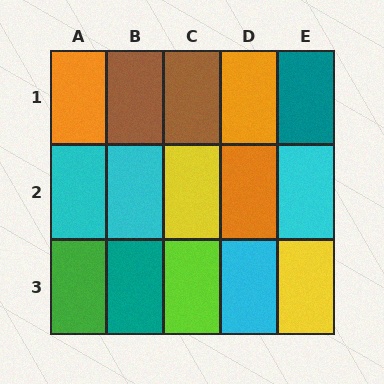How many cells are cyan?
4 cells are cyan.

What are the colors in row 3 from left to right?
Green, teal, lime, cyan, yellow.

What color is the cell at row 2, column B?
Cyan.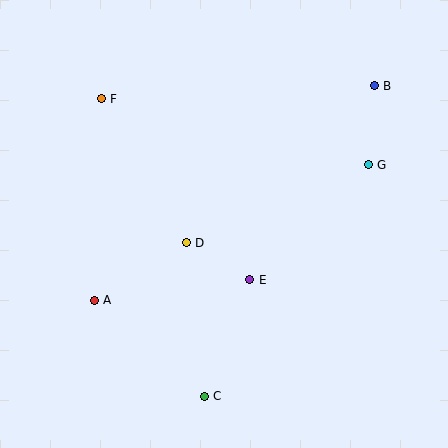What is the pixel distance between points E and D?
The distance between E and D is 73 pixels.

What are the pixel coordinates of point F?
Point F is at (101, 99).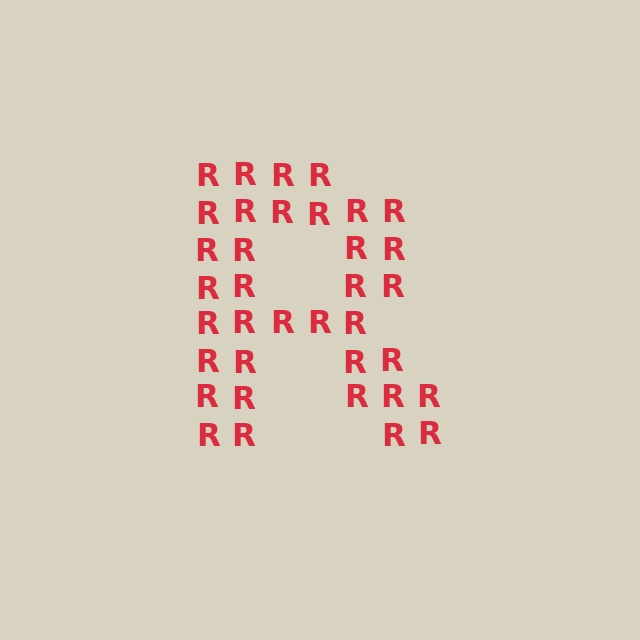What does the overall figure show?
The overall figure shows the letter R.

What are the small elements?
The small elements are letter R's.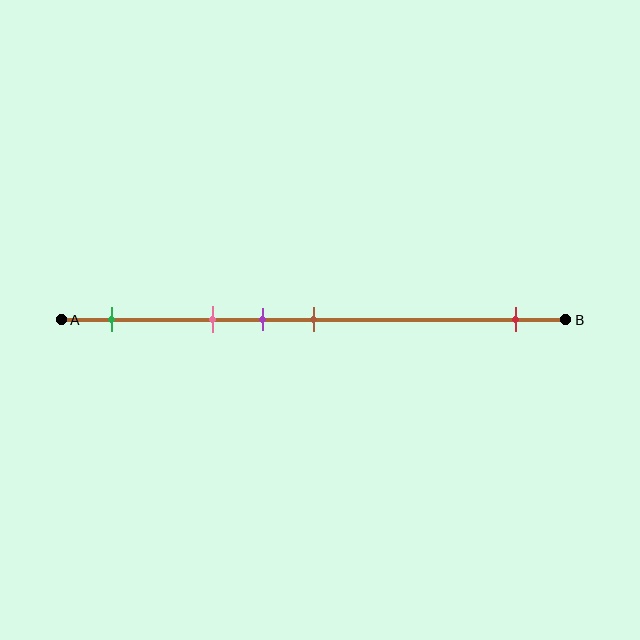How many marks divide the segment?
There are 5 marks dividing the segment.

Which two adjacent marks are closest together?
The purple and brown marks are the closest adjacent pair.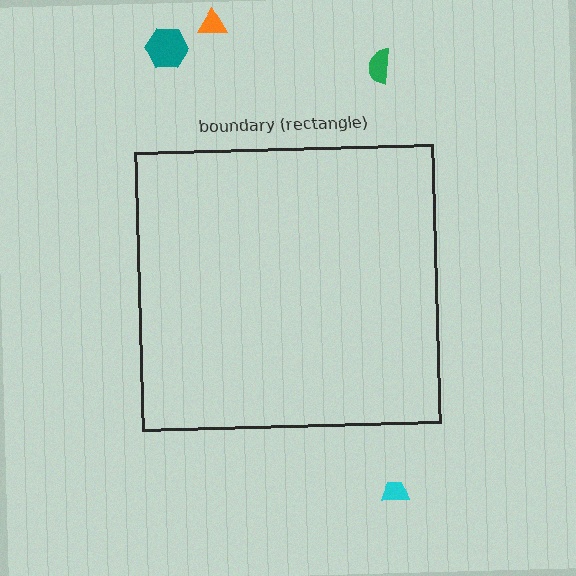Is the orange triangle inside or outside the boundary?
Outside.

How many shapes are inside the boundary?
0 inside, 4 outside.